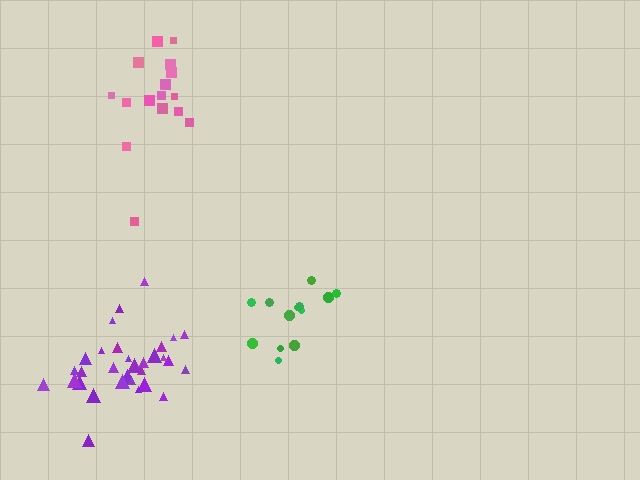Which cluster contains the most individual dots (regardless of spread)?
Purple (31).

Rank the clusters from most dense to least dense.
green, purple, pink.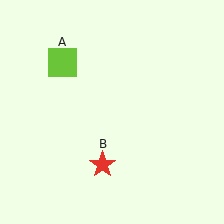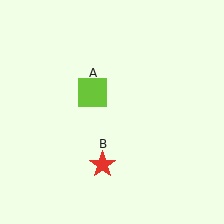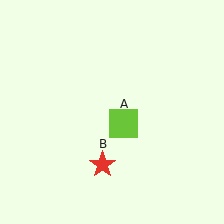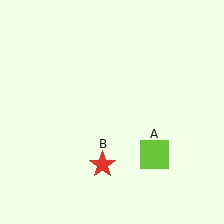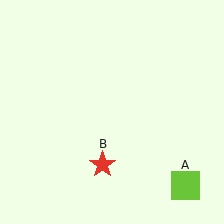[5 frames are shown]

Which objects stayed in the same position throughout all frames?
Red star (object B) remained stationary.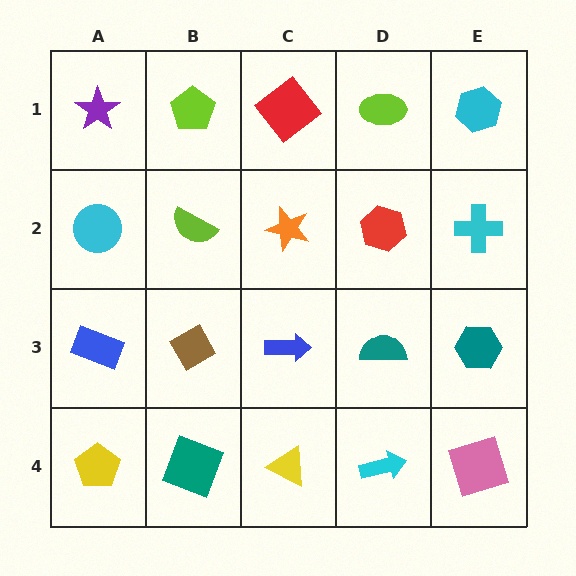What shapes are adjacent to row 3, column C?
An orange star (row 2, column C), a yellow triangle (row 4, column C), a brown diamond (row 3, column B), a teal semicircle (row 3, column D).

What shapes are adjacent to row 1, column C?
An orange star (row 2, column C), a lime pentagon (row 1, column B), a lime ellipse (row 1, column D).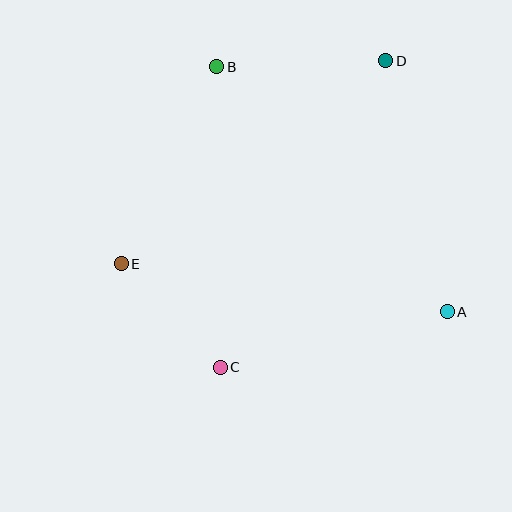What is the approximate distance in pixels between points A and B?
The distance between A and B is approximately 337 pixels.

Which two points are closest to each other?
Points C and E are closest to each other.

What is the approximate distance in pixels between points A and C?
The distance between A and C is approximately 234 pixels.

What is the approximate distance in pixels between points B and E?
The distance between B and E is approximately 219 pixels.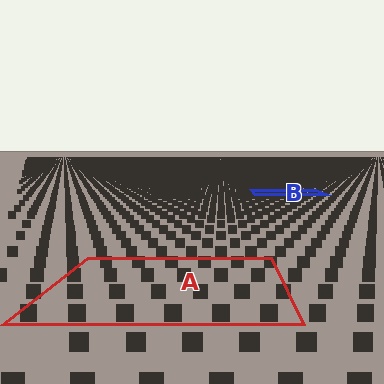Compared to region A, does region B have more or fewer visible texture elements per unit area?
Region B has more texture elements per unit area — they are packed more densely because it is farther away.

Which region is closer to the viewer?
Region A is closer. The texture elements there are larger and more spread out.